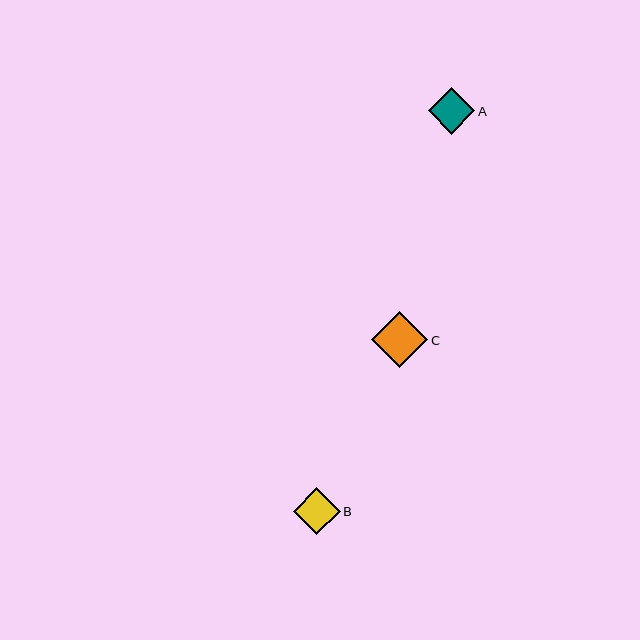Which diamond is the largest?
Diamond C is the largest with a size of approximately 56 pixels.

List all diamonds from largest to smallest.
From largest to smallest: C, B, A.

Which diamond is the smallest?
Diamond A is the smallest with a size of approximately 46 pixels.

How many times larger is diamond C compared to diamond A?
Diamond C is approximately 1.2 times the size of diamond A.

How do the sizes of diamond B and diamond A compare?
Diamond B and diamond A are approximately the same size.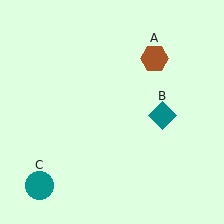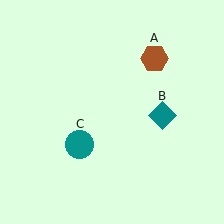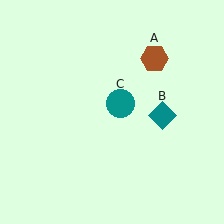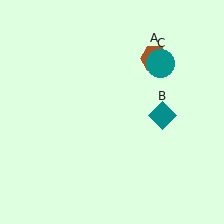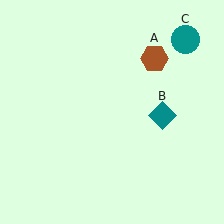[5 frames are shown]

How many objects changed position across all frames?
1 object changed position: teal circle (object C).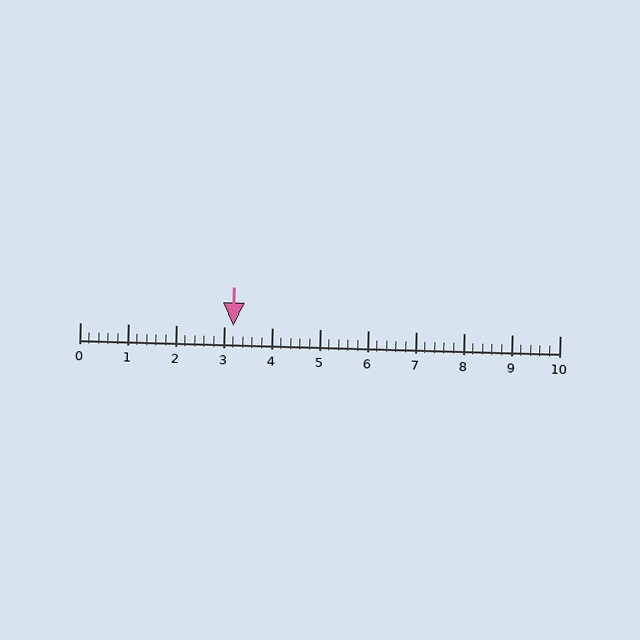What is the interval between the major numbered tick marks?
The major tick marks are spaced 1 units apart.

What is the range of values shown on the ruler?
The ruler shows values from 0 to 10.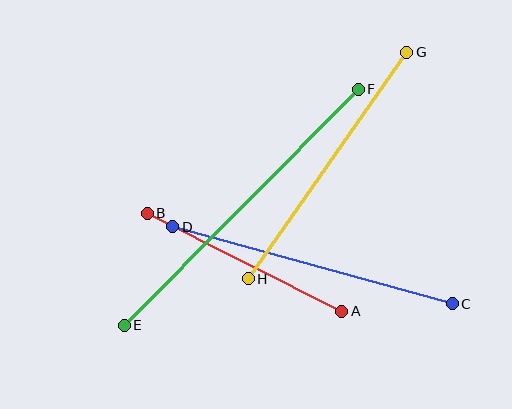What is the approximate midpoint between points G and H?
The midpoint is at approximately (328, 166) pixels.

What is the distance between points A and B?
The distance is approximately 218 pixels.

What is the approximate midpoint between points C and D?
The midpoint is at approximately (312, 265) pixels.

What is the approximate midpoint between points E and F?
The midpoint is at approximately (241, 207) pixels.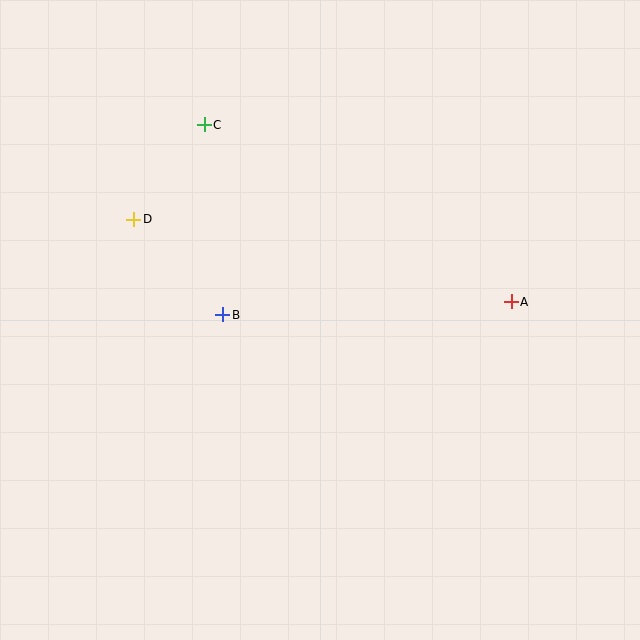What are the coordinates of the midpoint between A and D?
The midpoint between A and D is at (322, 261).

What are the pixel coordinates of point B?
Point B is at (223, 315).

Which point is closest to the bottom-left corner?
Point B is closest to the bottom-left corner.